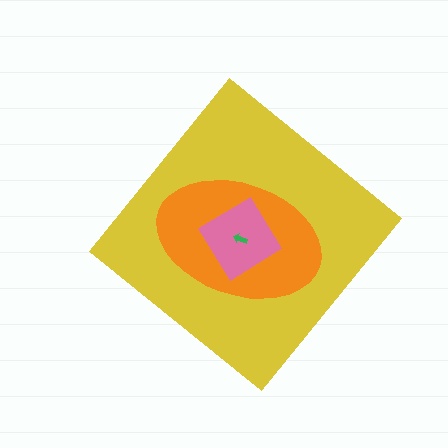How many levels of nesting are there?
4.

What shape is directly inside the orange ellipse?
The pink diamond.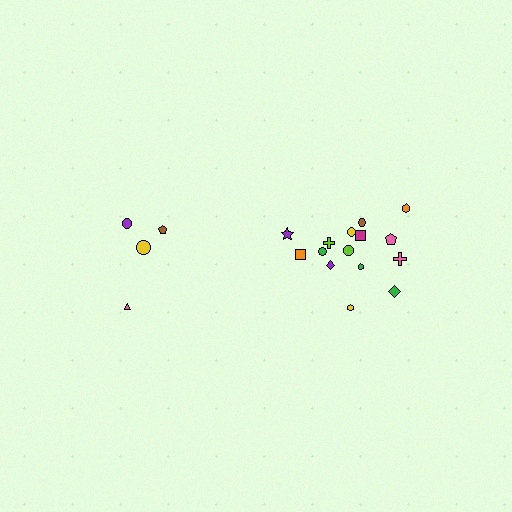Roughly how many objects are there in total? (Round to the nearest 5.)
Roughly 20 objects in total.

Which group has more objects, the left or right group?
The right group.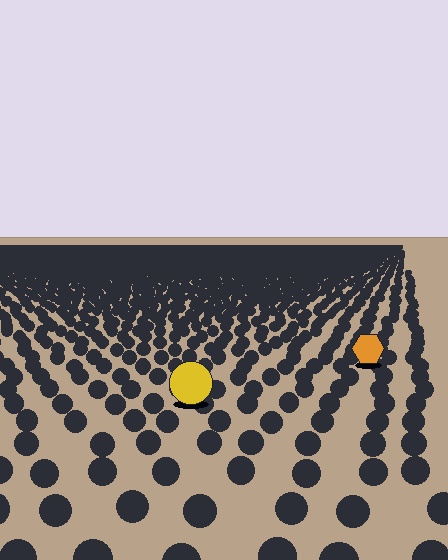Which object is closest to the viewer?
The yellow circle is closest. The texture marks near it are larger and more spread out.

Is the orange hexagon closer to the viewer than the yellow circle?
No. The yellow circle is closer — you can tell from the texture gradient: the ground texture is coarser near it.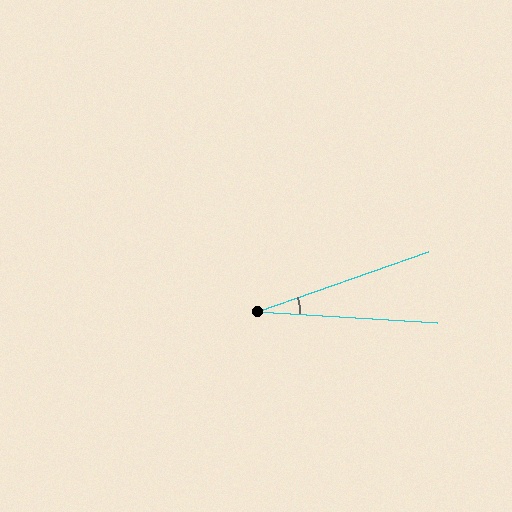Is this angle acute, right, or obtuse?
It is acute.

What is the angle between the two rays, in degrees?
Approximately 23 degrees.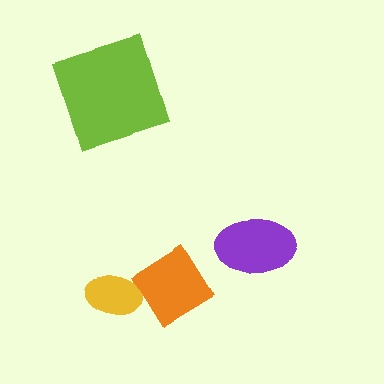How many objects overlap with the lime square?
0 objects overlap with the lime square.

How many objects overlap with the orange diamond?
1 object overlaps with the orange diamond.